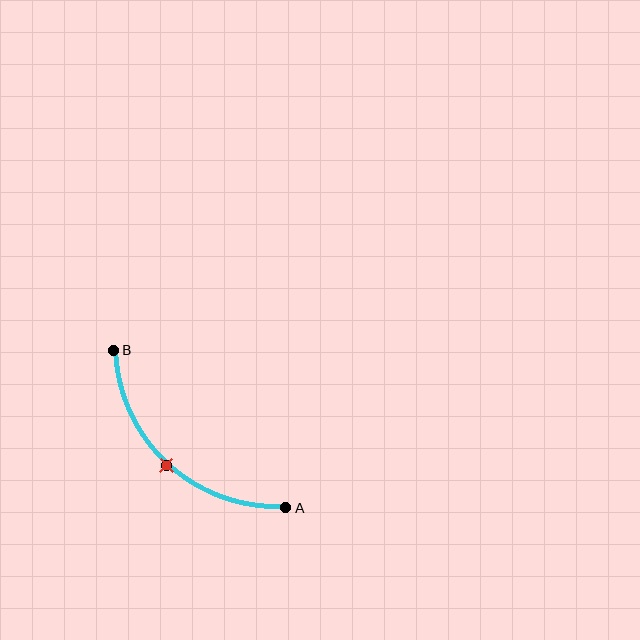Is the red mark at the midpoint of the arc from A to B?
Yes. The red mark lies on the arc at equal arc-length from both A and B — it is the arc midpoint.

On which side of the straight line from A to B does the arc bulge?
The arc bulges below and to the left of the straight line connecting A and B.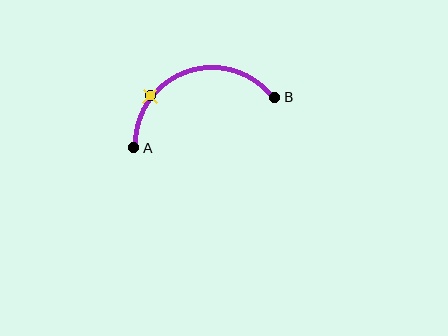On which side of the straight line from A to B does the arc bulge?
The arc bulges above the straight line connecting A and B.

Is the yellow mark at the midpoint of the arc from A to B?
No. The yellow mark lies on the arc but is closer to endpoint A. The arc midpoint would be at the point on the curve equidistant along the arc from both A and B.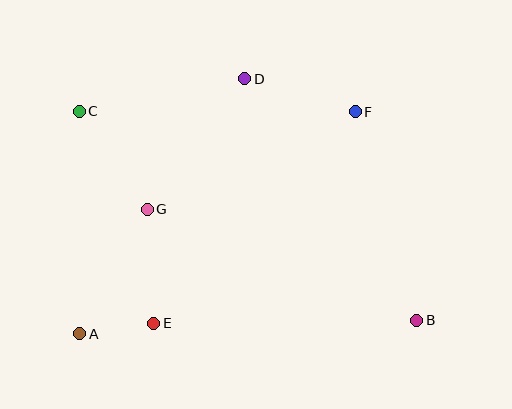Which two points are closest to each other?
Points A and E are closest to each other.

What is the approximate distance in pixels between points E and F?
The distance between E and F is approximately 292 pixels.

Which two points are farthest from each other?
Points B and C are farthest from each other.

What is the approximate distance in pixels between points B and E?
The distance between B and E is approximately 263 pixels.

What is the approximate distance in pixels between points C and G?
The distance between C and G is approximately 120 pixels.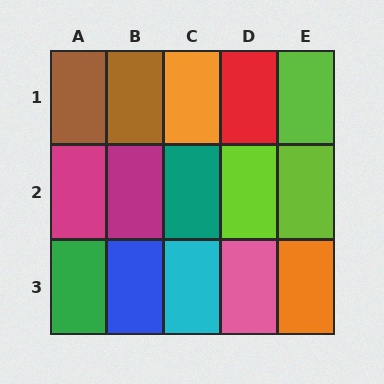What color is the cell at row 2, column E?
Lime.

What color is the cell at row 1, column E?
Lime.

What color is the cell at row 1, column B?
Brown.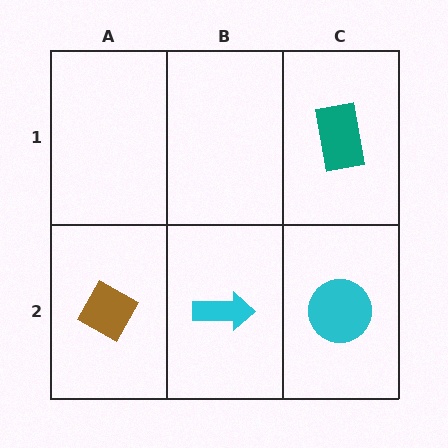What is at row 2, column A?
A brown diamond.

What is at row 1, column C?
A teal rectangle.